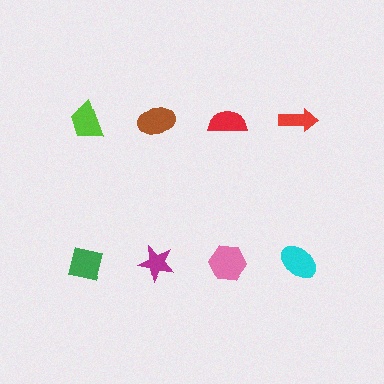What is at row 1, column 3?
A red semicircle.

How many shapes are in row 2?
4 shapes.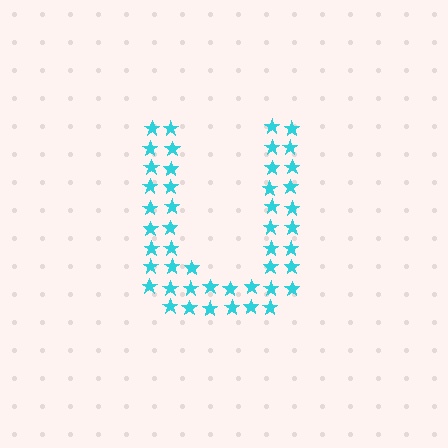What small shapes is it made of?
It is made of small stars.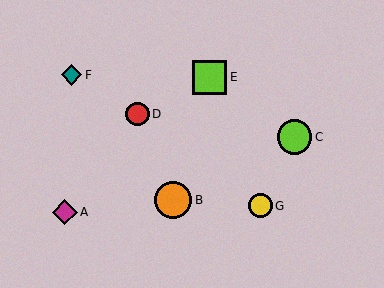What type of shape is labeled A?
Shape A is a magenta diamond.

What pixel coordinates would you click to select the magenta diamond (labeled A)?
Click at (65, 212) to select the magenta diamond A.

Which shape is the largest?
The orange circle (labeled B) is the largest.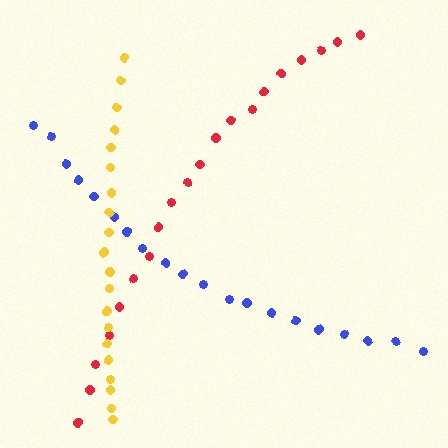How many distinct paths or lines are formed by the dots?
There are 3 distinct paths.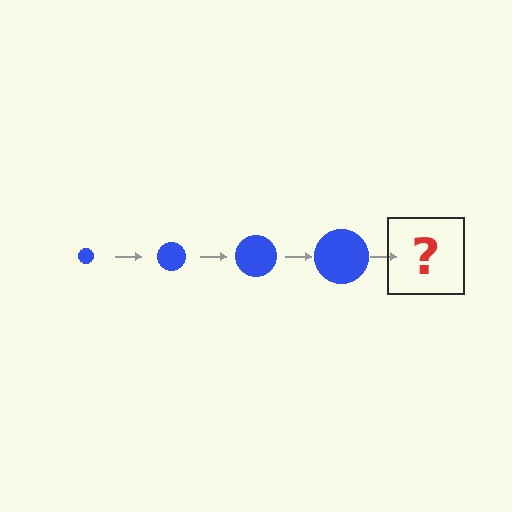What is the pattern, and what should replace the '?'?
The pattern is that the circle gets progressively larger each step. The '?' should be a blue circle, larger than the previous one.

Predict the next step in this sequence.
The next step is a blue circle, larger than the previous one.